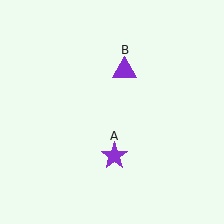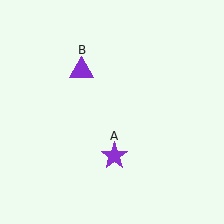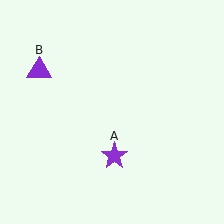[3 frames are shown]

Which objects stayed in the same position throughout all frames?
Purple star (object A) remained stationary.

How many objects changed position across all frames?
1 object changed position: purple triangle (object B).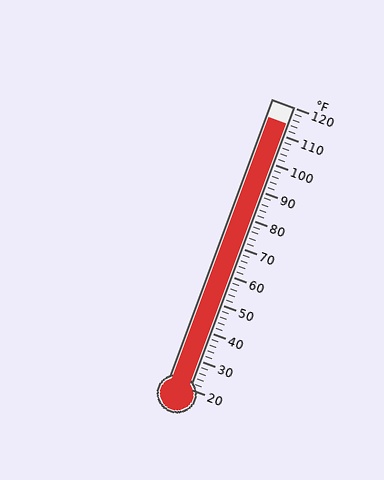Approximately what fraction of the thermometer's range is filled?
The thermometer is filled to approximately 95% of its range.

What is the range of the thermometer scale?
The thermometer scale ranges from 20°F to 120°F.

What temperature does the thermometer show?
The thermometer shows approximately 114°F.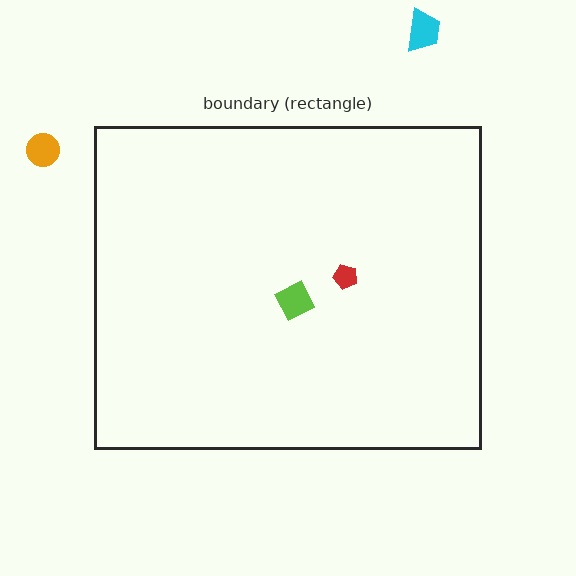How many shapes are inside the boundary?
2 inside, 2 outside.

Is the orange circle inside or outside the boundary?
Outside.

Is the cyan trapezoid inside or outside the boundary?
Outside.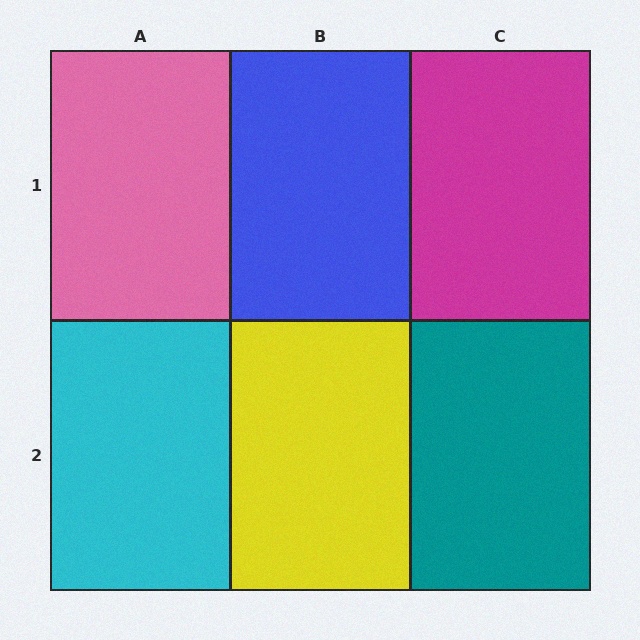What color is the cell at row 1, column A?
Pink.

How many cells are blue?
1 cell is blue.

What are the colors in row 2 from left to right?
Cyan, yellow, teal.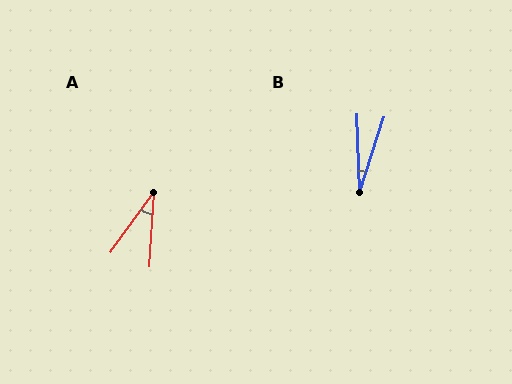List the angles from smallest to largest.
B (19°), A (33°).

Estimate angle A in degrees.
Approximately 33 degrees.